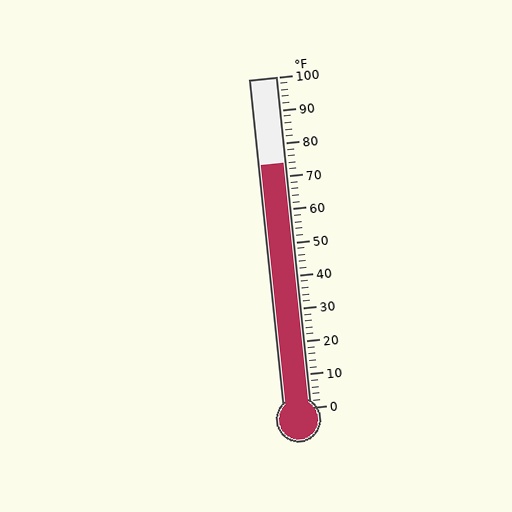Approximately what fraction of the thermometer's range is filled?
The thermometer is filled to approximately 75% of its range.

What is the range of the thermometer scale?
The thermometer scale ranges from 0°F to 100°F.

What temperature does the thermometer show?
The thermometer shows approximately 74°F.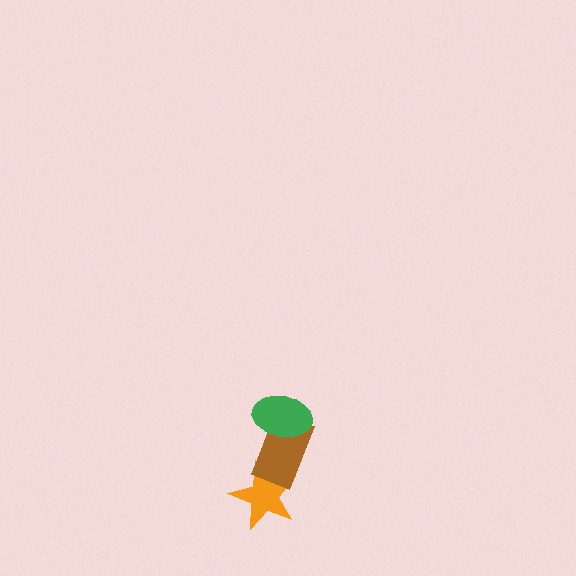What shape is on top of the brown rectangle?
The green ellipse is on top of the brown rectangle.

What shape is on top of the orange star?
The brown rectangle is on top of the orange star.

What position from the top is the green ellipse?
The green ellipse is 1st from the top.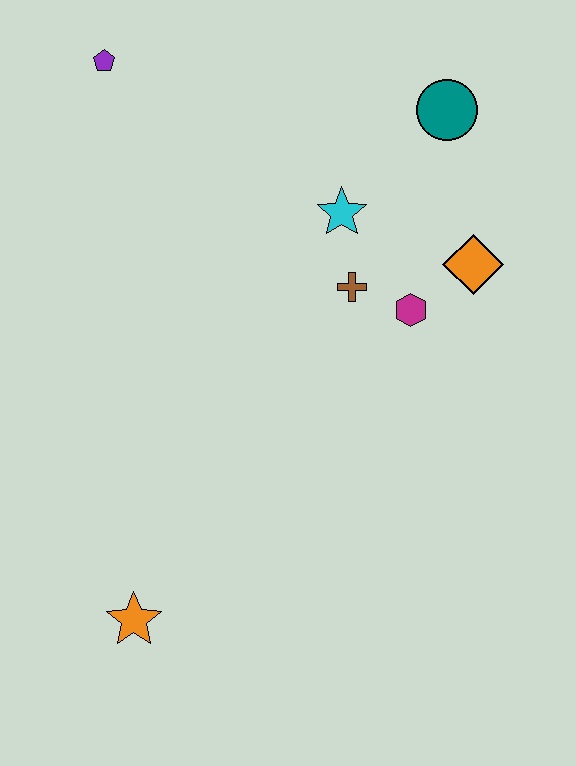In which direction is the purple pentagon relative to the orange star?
The purple pentagon is above the orange star.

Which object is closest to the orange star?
The brown cross is closest to the orange star.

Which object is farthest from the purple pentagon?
The orange star is farthest from the purple pentagon.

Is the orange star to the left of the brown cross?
Yes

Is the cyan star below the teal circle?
Yes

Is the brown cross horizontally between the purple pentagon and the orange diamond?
Yes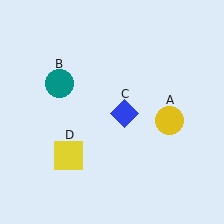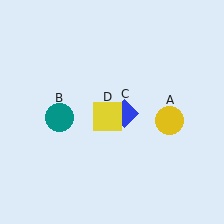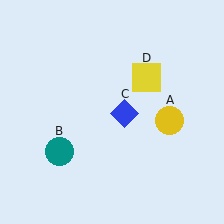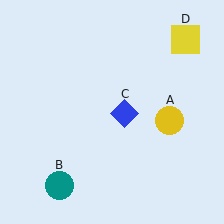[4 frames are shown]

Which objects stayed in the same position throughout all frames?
Yellow circle (object A) and blue diamond (object C) remained stationary.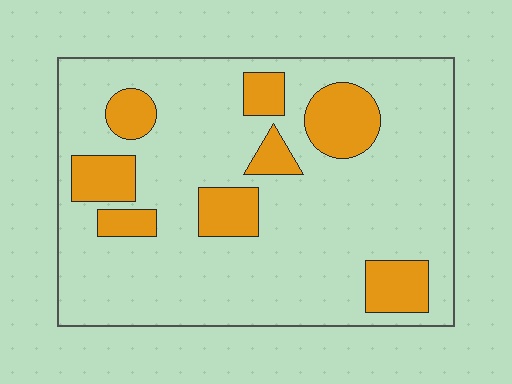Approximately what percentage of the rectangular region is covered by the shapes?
Approximately 20%.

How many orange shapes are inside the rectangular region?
8.